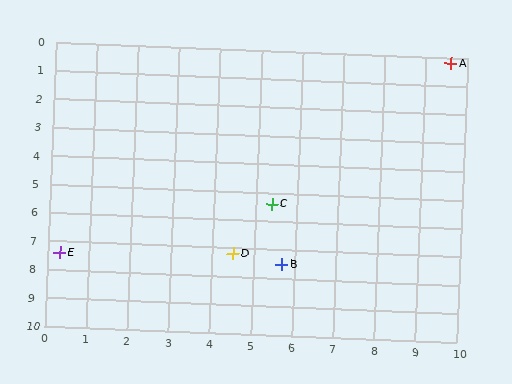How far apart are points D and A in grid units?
Points D and A are about 8.7 grid units apart.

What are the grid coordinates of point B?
Point B is at approximately (5.7, 7.5).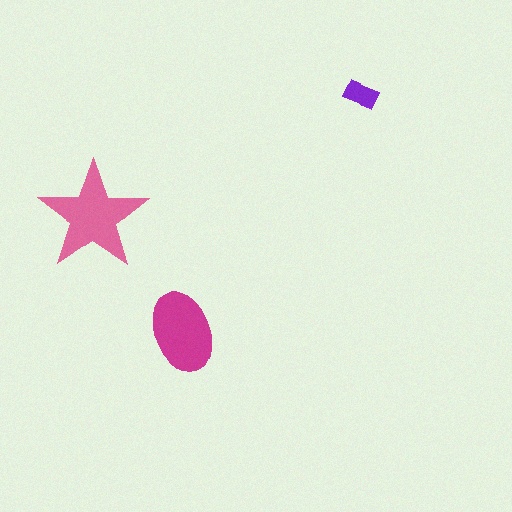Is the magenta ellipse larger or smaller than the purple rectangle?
Larger.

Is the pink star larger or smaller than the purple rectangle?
Larger.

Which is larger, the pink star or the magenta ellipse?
The pink star.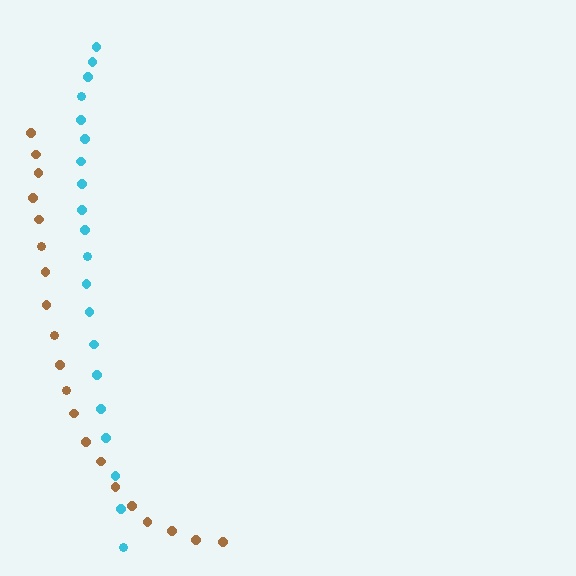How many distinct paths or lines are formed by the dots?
There are 2 distinct paths.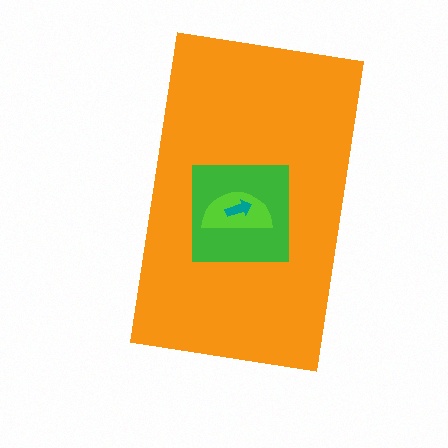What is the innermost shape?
The teal arrow.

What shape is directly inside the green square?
The lime semicircle.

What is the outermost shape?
The orange rectangle.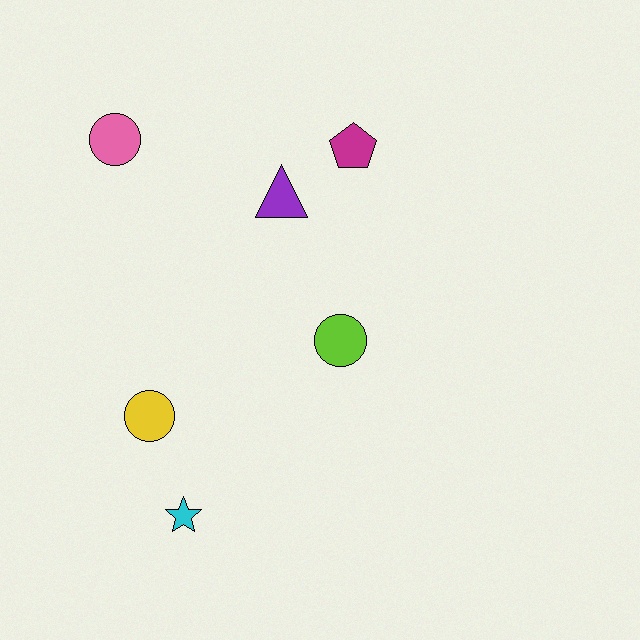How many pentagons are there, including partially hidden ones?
There is 1 pentagon.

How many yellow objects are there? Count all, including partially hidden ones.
There is 1 yellow object.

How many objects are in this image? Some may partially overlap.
There are 6 objects.